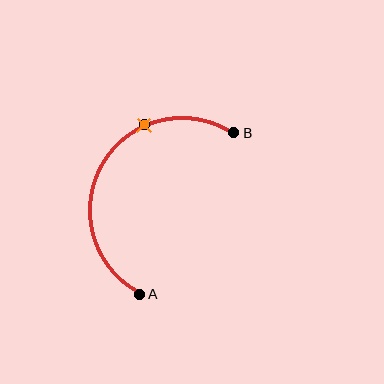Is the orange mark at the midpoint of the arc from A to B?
No. The orange mark lies on the arc but is closer to endpoint B. The arc midpoint would be at the point on the curve equidistant along the arc from both A and B.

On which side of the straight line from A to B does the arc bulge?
The arc bulges to the left of the straight line connecting A and B.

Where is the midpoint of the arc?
The arc midpoint is the point on the curve farthest from the straight line joining A and B. It sits to the left of that line.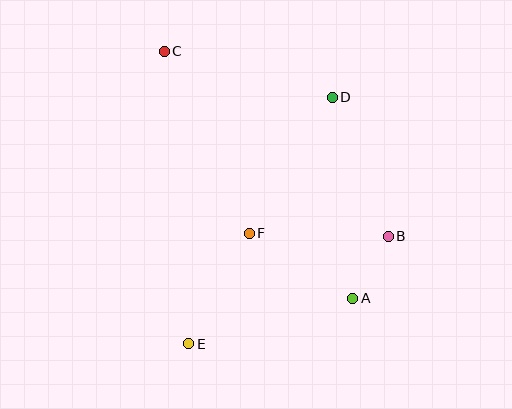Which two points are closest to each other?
Points A and B are closest to each other.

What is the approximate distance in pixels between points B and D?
The distance between B and D is approximately 150 pixels.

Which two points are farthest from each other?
Points A and C are farthest from each other.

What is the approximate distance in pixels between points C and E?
The distance between C and E is approximately 293 pixels.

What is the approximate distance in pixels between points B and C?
The distance between B and C is approximately 291 pixels.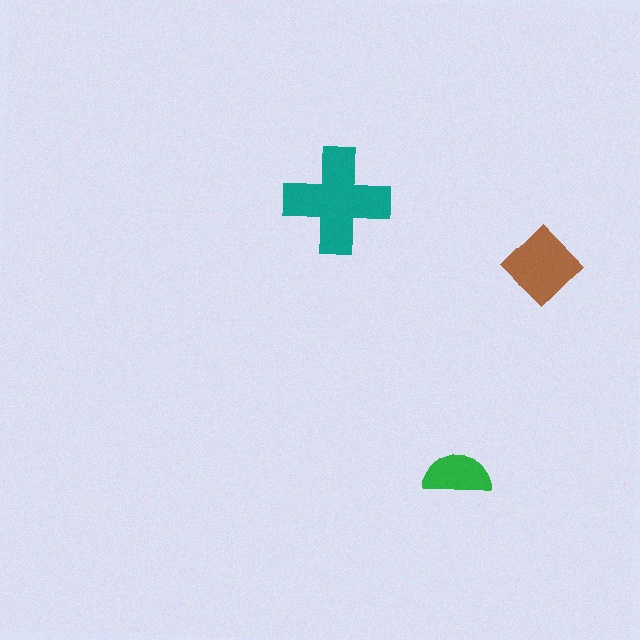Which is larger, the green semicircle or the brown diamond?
The brown diamond.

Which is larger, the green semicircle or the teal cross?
The teal cross.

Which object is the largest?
The teal cross.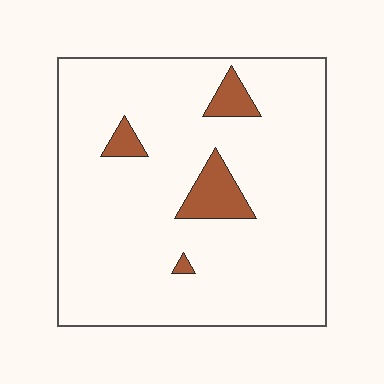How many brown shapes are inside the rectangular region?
4.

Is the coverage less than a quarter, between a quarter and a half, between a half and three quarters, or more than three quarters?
Less than a quarter.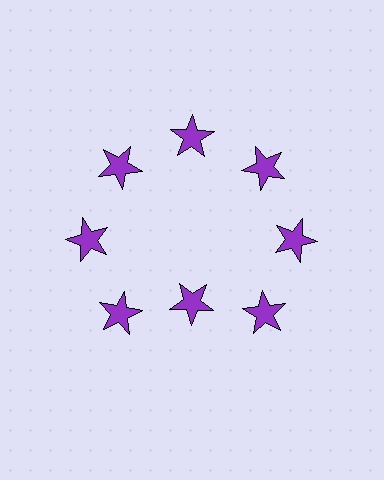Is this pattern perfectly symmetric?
No. The 8 purple stars are arranged in a ring, but one element near the 6 o'clock position is pulled inward toward the center, breaking the 8-fold rotational symmetry.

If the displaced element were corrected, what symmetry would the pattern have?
It would have 8-fold rotational symmetry — the pattern would map onto itself every 45 degrees.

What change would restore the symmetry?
The symmetry would be restored by moving it outward, back onto the ring so that all 8 stars sit at equal angles and equal distance from the center.